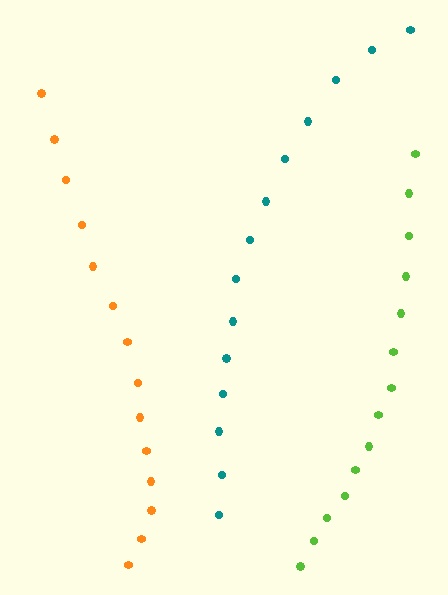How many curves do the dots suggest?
There are 3 distinct paths.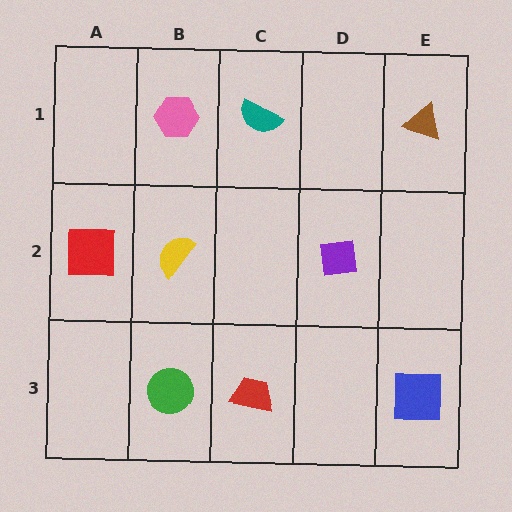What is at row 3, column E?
A blue square.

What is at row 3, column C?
A red trapezoid.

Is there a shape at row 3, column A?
No, that cell is empty.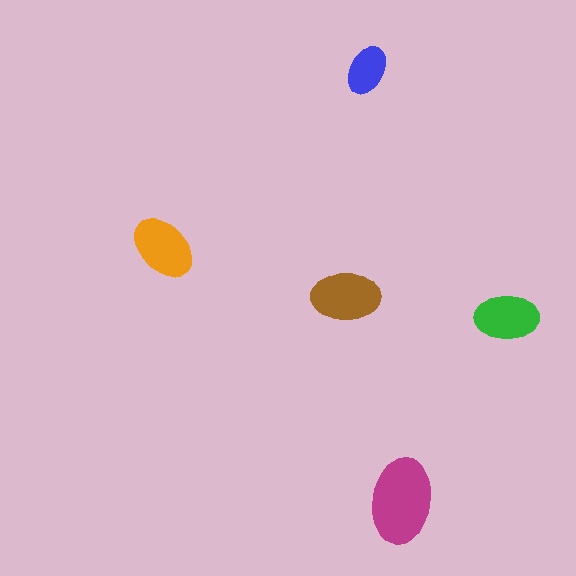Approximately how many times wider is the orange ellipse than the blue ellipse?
About 1.5 times wider.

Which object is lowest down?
The magenta ellipse is bottommost.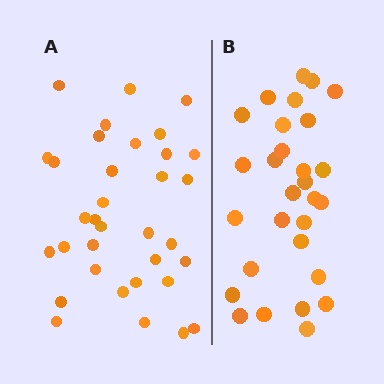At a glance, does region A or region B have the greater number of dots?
Region A (the left region) has more dots.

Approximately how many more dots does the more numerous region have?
Region A has about 5 more dots than region B.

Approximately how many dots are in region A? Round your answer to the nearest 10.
About 30 dots. (The exact count is 34, which rounds to 30.)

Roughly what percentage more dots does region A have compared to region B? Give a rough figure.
About 15% more.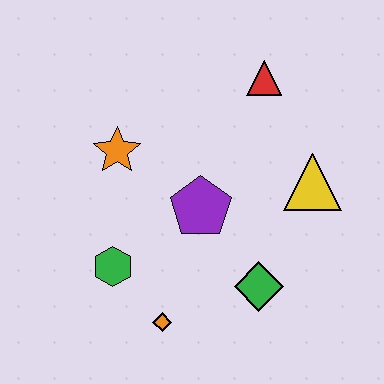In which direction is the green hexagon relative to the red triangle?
The green hexagon is below the red triangle.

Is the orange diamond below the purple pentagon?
Yes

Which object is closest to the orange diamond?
The green hexagon is closest to the orange diamond.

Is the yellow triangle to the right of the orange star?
Yes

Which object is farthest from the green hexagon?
The red triangle is farthest from the green hexagon.